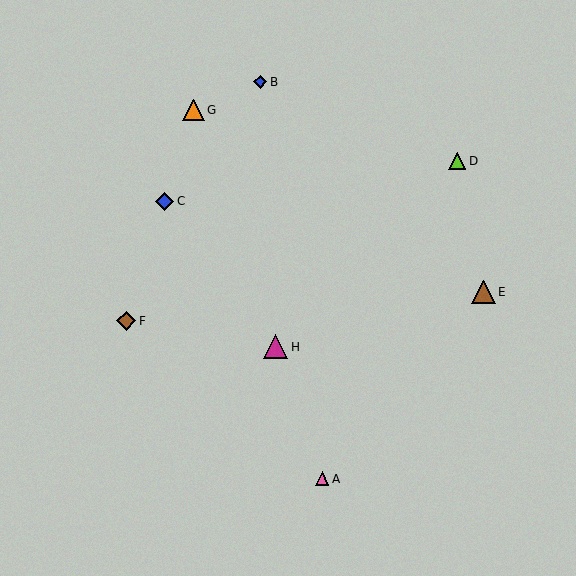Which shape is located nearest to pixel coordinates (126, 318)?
The brown diamond (labeled F) at (126, 321) is nearest to that location.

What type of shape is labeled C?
Shape C is a blue diamond.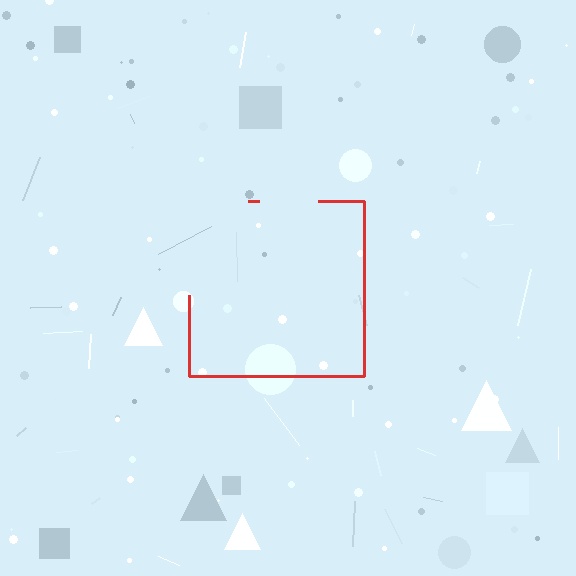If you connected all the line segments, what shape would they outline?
They would outline a square.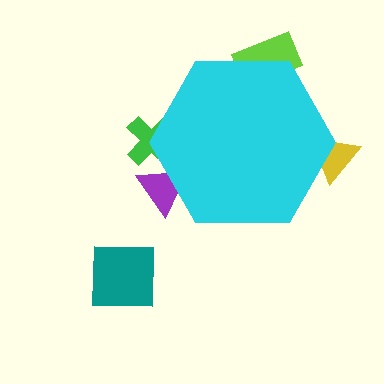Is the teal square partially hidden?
No, the teal square is fully visible.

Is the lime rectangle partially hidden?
Yes, the lime rectangle is partially hidden behind the cyan hexagon.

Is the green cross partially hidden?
Yes, the green cross is partially hidden behind the cyan hexagon.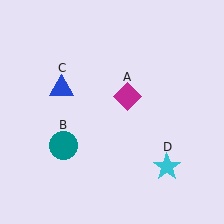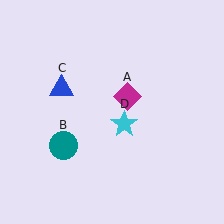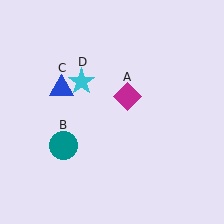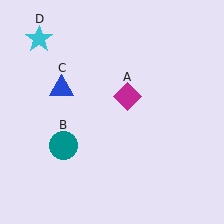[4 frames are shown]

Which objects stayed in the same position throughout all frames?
Magenta diamond (object A) and teal circle (object B) and blue triangle (object C) remained stationary.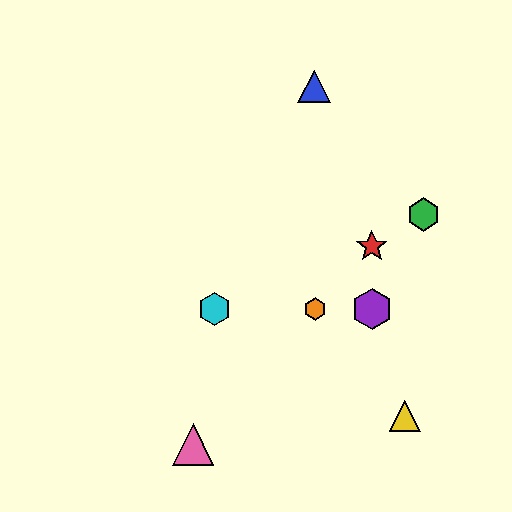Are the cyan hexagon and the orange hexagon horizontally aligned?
Yes, both are at y≈309.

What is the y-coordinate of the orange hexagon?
The orange hexagon is at y≈309.